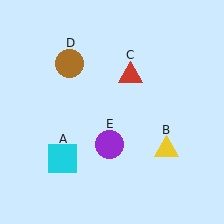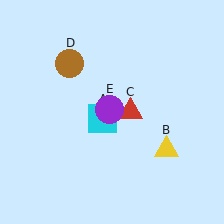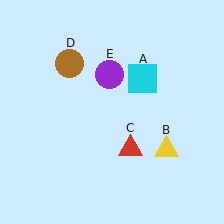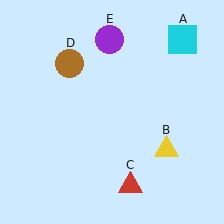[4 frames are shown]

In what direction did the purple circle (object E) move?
The purple circle (object E) moved up.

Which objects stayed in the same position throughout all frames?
Yellow triangle (object B) and brown circle (object D) remained stationary.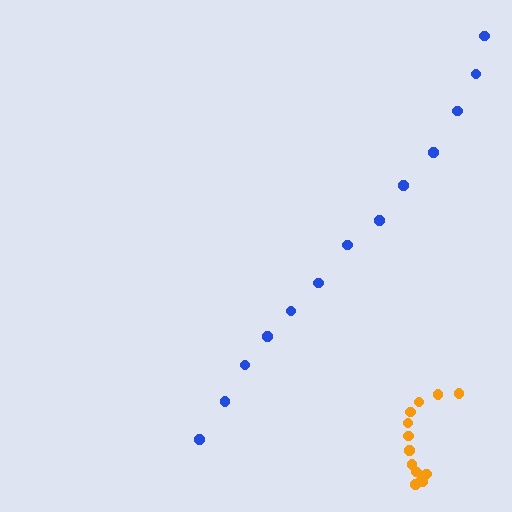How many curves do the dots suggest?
There are 2 distinct paths.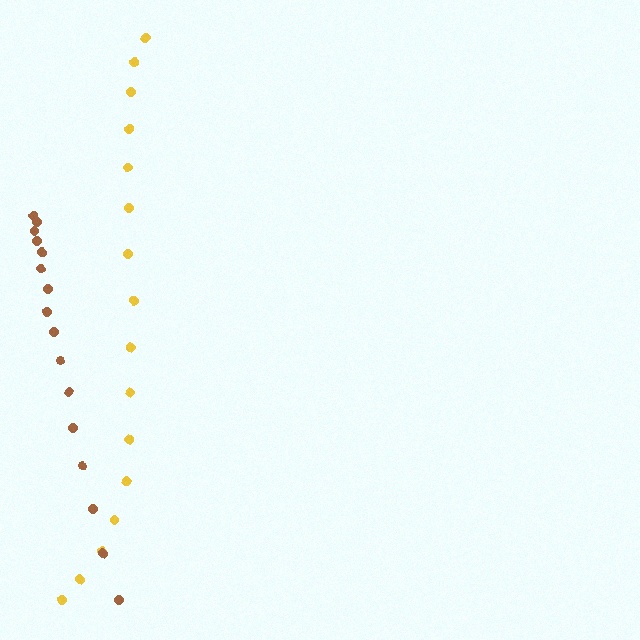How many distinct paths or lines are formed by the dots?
There are 2 distinct paths.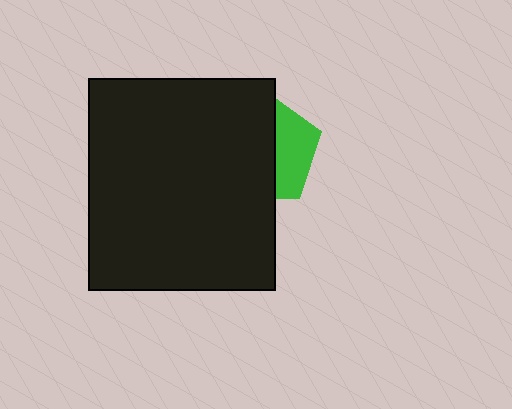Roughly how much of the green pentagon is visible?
A small part of it is visible (roughly 37%).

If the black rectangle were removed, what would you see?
You would see the complete green pentagon.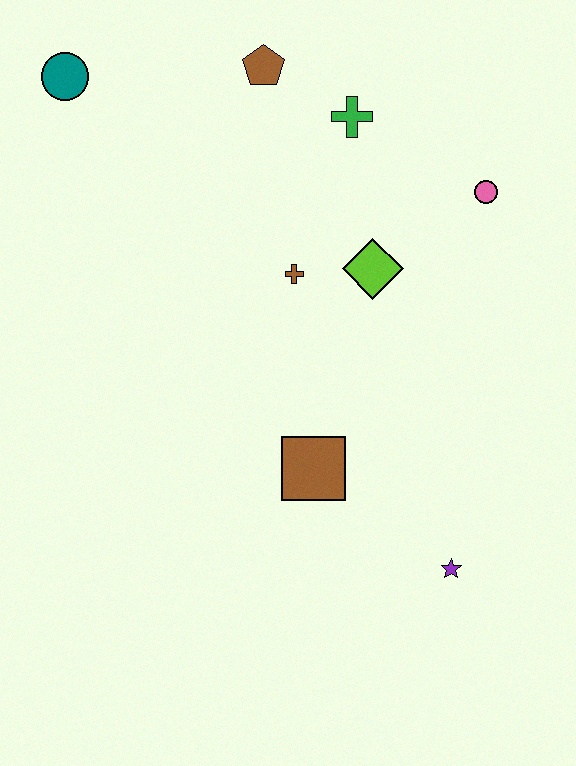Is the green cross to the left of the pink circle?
Yes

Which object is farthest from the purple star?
The teal circle is farthest from the purple star.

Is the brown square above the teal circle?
No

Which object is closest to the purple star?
The brown square is closest to the purple star.